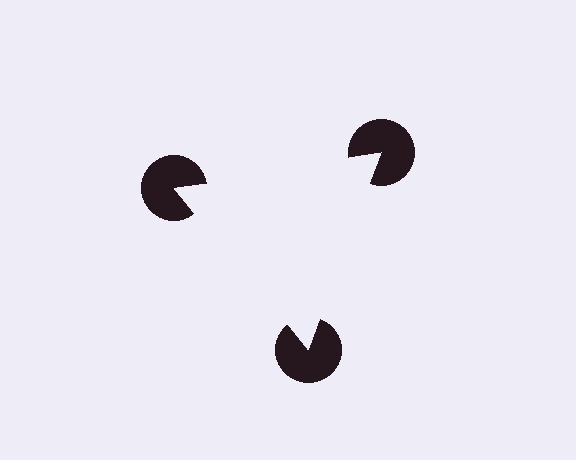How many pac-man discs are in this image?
There are 3 — one at each vertex of the illusory triangle.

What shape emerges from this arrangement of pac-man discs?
An illusory triangle — its edges are inferred from the aligned wedge cuts in the pac-man discs, not physically drawn.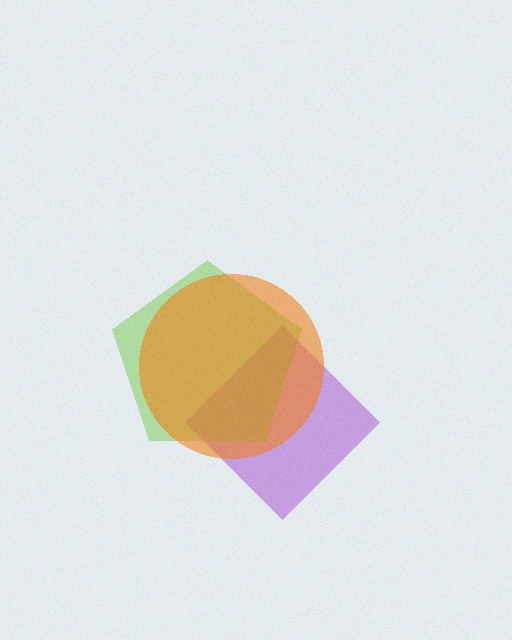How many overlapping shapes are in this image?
There are 3 overlapping shapes in the image.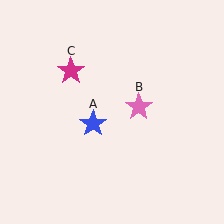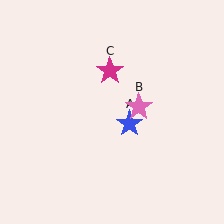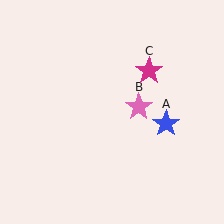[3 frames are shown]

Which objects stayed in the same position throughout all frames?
Pink star (object B) remained stationary.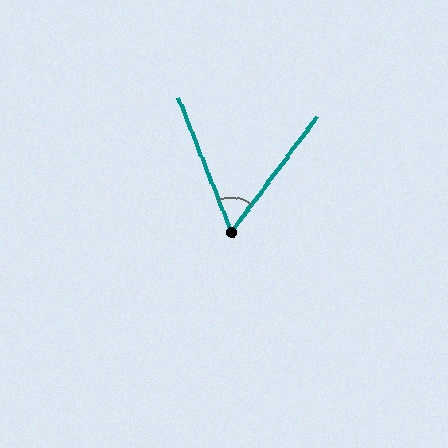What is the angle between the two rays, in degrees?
Approximately 58 degrees.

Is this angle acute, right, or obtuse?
It is acute.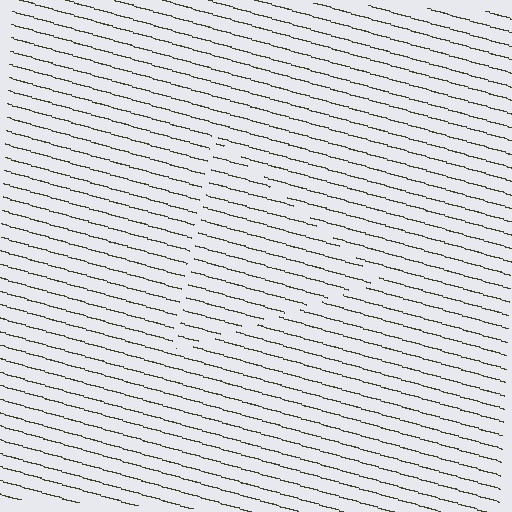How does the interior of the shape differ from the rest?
The interior of the shape contains the same grating, shifted by half a period — the contour is defined by the phase discontinuity where line-ends from the inner and outer gratings abut.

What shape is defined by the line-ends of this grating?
An illusory triangle. The interior of the shape contains the same grating, shifted by half a period — the contour is defined by the phase discontinuity where line-ends from the inner and outer gratings abut.